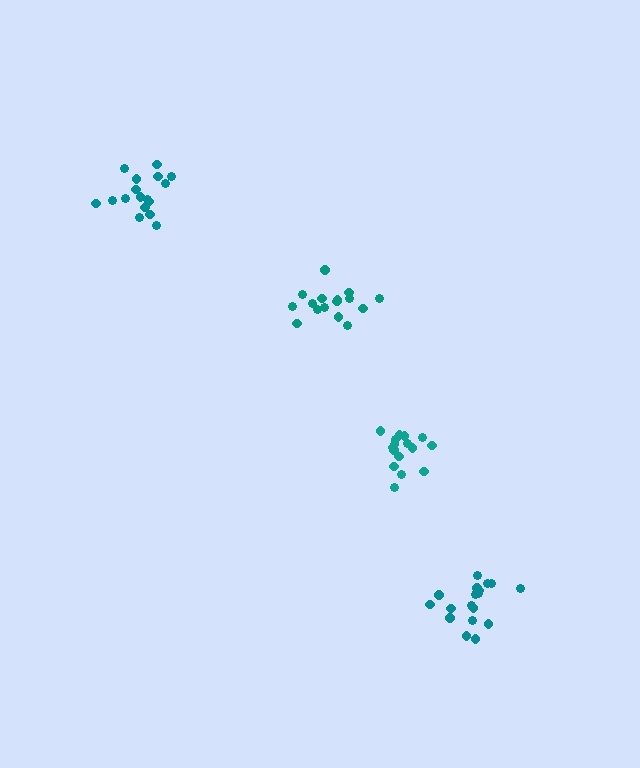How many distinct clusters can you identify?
There are 4 distinct clusters.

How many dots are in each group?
Group 1: 16 dots, Group 2: 18 dots, Group 3: 17 dots, Group 4: 16 dots (67 total).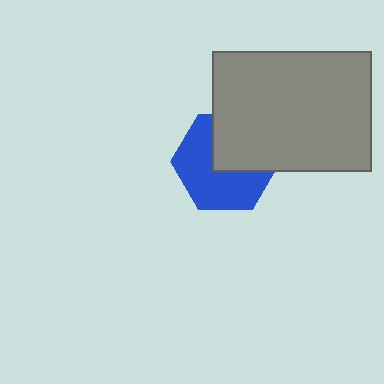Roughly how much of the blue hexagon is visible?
About half of it is visible (roughly 58%).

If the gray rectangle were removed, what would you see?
You would see the complete blue hexagon.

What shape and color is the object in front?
The object in front is a gray rectangle.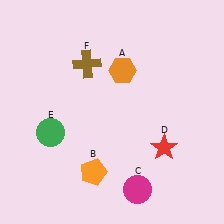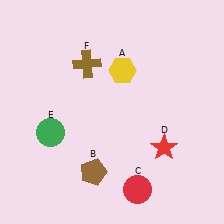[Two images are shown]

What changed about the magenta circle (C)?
In Image 1, C is magenta. In Image 2, it changed to red.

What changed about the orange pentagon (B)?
In Image 1, B is orange. In Image 2, it changed to brown.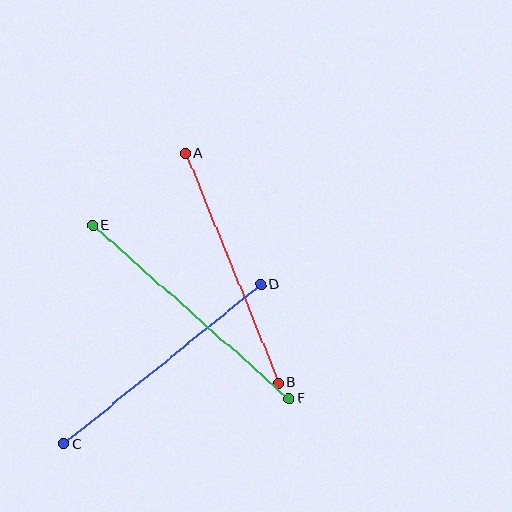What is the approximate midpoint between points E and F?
The midpoint is at approximately (191, 312) pixels.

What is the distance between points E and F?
The distance is approximately 262 pixels.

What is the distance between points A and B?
The distance is approximately 247 pixels.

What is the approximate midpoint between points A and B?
The midpoint is at approximately (232, 268) pixels.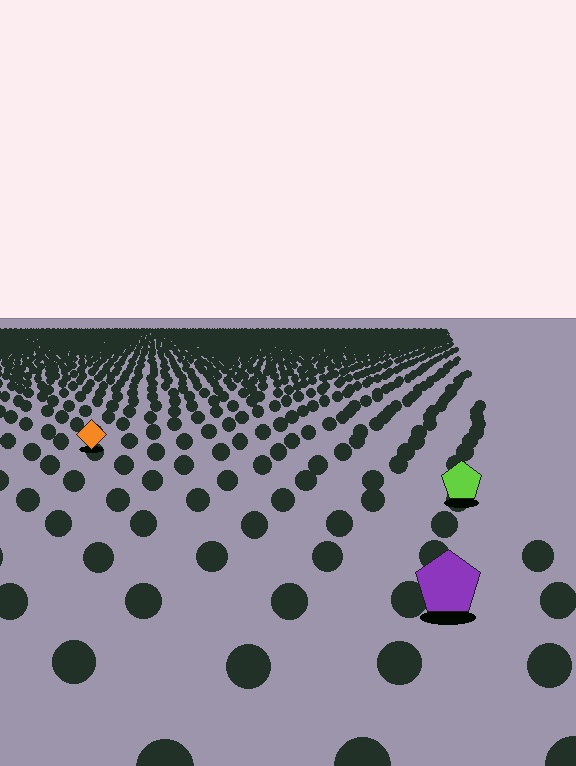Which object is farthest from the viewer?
The orange diamond is farthest from the viewer. It appears smaller and the ground texture around it is denser.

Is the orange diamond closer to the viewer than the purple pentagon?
No. The purple pentagon is closer — you can tell from the texture gradient: the ground texture is coarser near it.